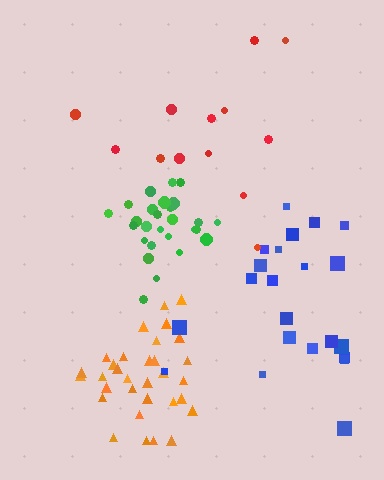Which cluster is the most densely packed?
Green.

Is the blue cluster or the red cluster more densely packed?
Blue.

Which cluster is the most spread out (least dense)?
Red.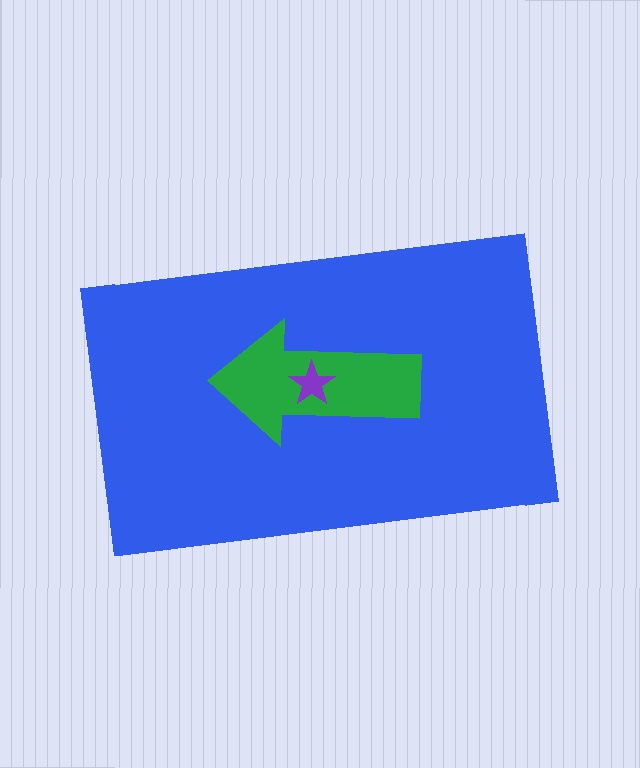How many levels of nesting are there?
3.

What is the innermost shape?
The purple star.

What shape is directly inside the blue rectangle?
The green arrow.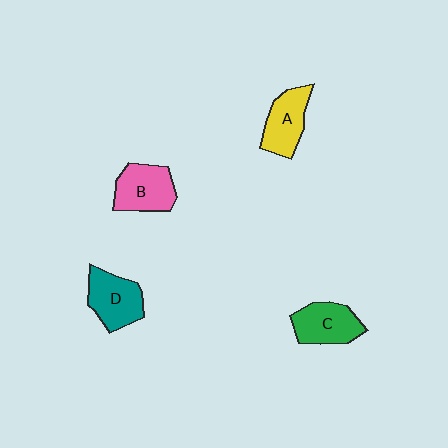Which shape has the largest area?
Shape B (pink).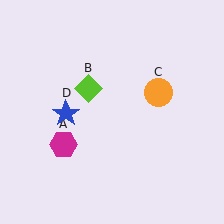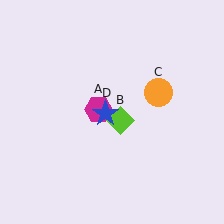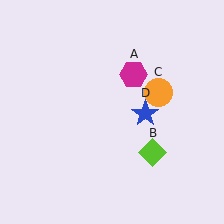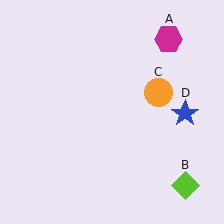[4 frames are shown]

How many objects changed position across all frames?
3 objects changed position: magenta hexagon (object A), lime diamond (object B), blue star (object D).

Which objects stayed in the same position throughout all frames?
Orange circle (object C) remained stationary.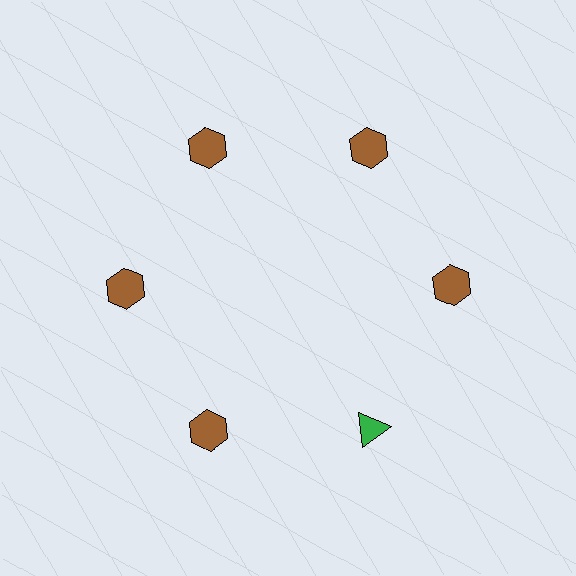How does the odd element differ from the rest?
It differs in both color (green instead of brown) and shape (triangle instead of hexagon).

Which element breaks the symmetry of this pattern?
The green triangle at roughly the 5 o'clock position breaks the symmetry. All other shapes are brown hexagons.